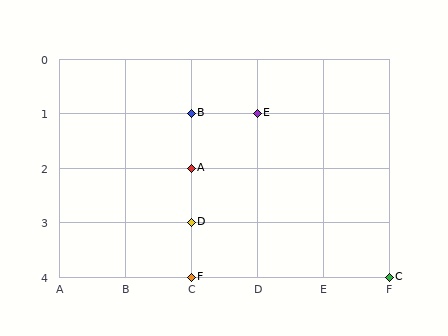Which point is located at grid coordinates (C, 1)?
Point B is at (C, 1).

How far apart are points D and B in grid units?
Points D and B are 2 rows apart.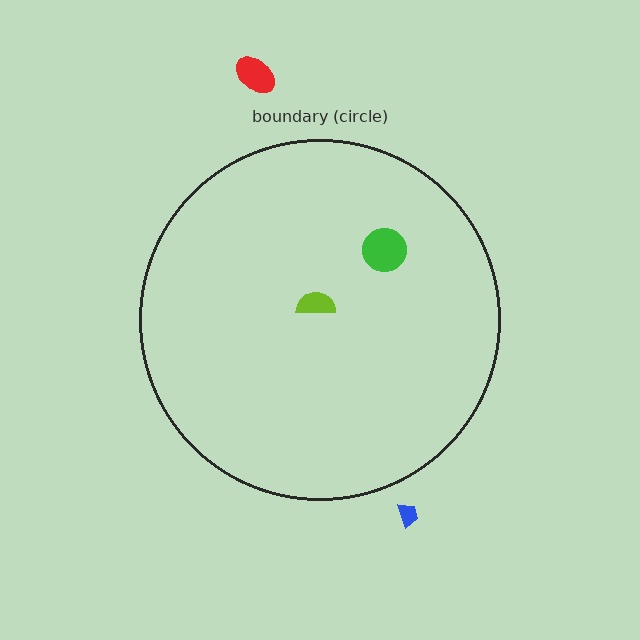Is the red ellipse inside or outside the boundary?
Outside.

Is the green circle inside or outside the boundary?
Inside.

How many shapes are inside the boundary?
2 inside, 2 outside.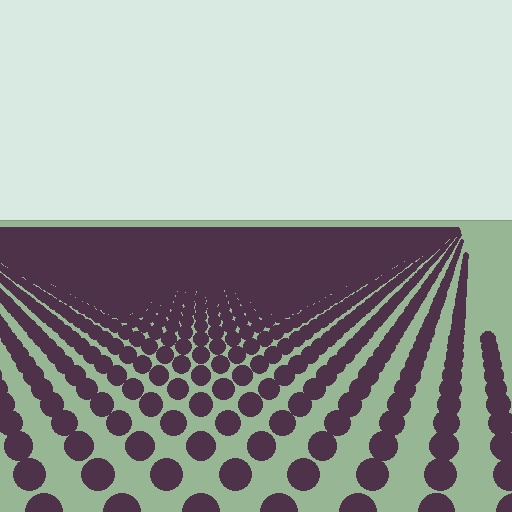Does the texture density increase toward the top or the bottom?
Density increases toward the top.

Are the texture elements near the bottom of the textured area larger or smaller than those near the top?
Larger. Near the bottom, elements are closer to the viewer and appear at a bigger on-screen size.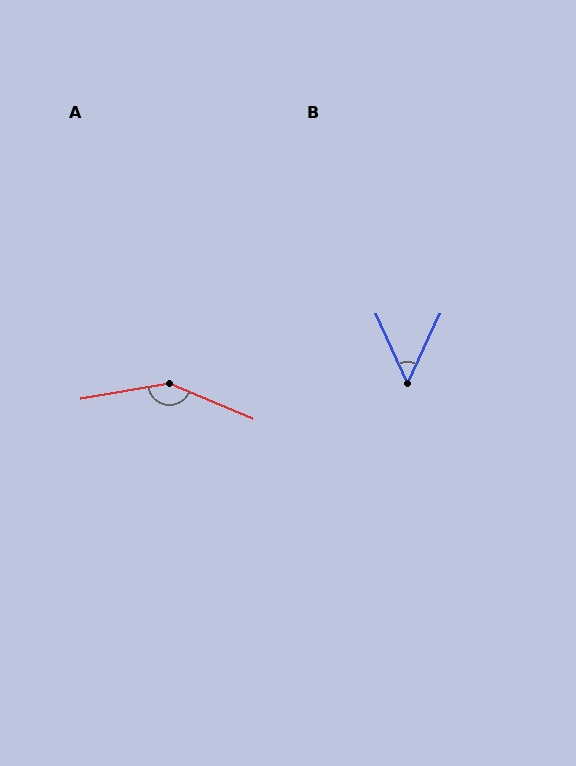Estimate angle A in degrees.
Approximately 147 degrees.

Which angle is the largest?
A, at approximately 147 degrees.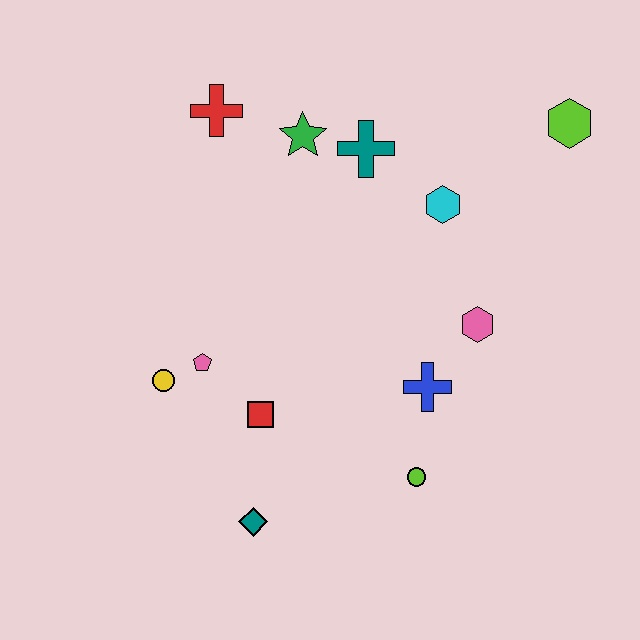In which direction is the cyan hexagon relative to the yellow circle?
The cyan hexagon is to the right of the yellow circle.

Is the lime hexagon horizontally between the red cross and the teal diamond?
No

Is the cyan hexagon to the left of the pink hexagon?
Yes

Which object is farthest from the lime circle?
The red cross is farthest from the lime circle.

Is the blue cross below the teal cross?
Yes